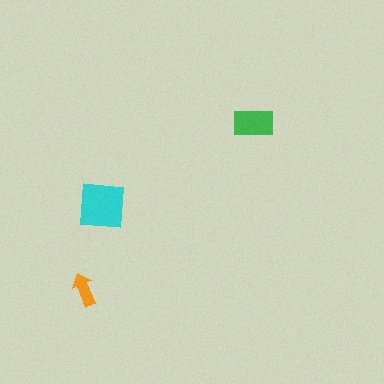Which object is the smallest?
The orange arrow.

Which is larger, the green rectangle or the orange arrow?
The green rectangle.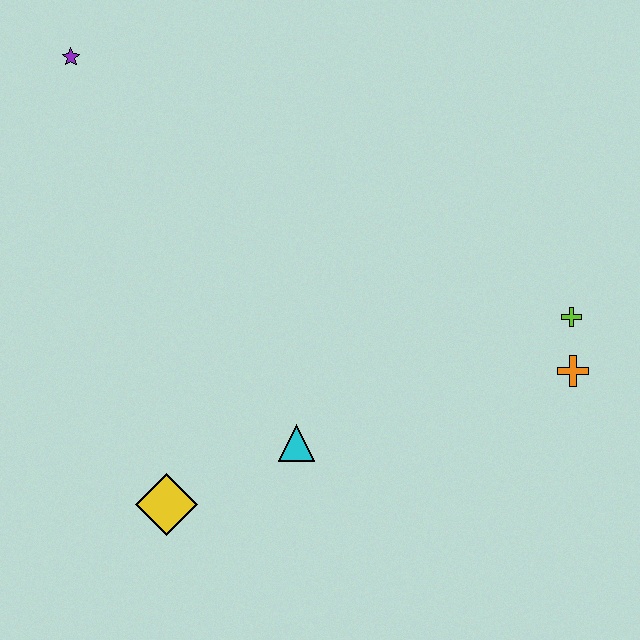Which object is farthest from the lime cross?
The purple star is farthest from the lime cross.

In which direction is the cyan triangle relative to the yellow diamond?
The cyan triangle is to the right of the yellow diamond.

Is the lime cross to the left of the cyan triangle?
No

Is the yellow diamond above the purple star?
No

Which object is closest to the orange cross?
The lime cross is closest to the orange cross.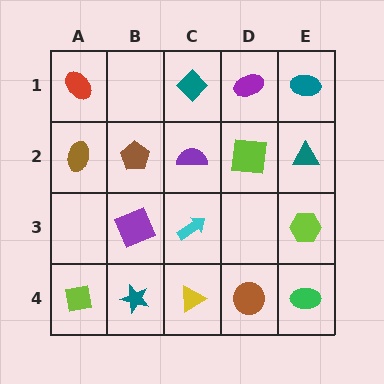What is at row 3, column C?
A cyan arrow.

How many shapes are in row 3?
3 shapes.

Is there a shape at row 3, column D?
No, that cell is empty.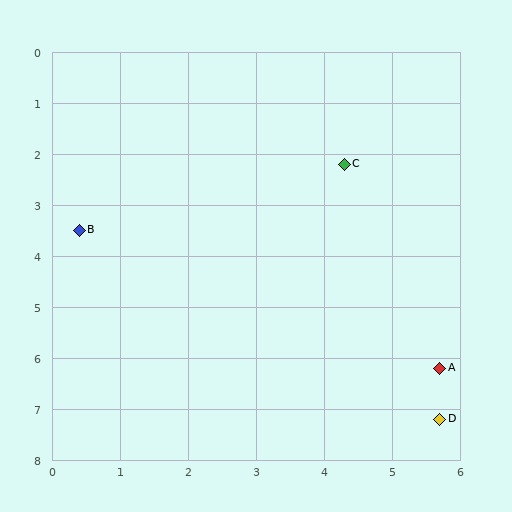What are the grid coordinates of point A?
Point A is at approximately (5.7, 6.2).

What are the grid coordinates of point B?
Point B is at approximately (0.4, 3.5).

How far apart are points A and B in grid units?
Points A and B are about 5.9 grid units apart.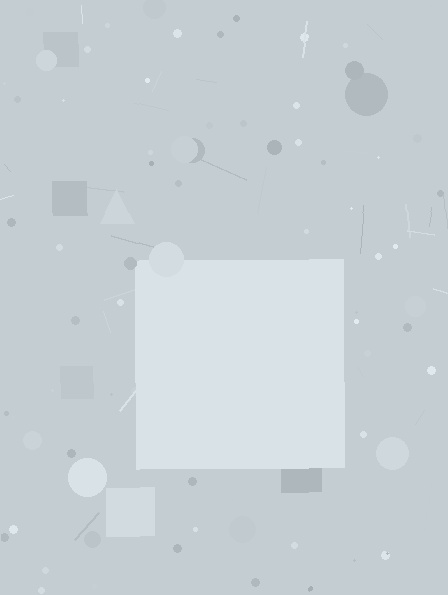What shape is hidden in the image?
A square is hidden in the image.